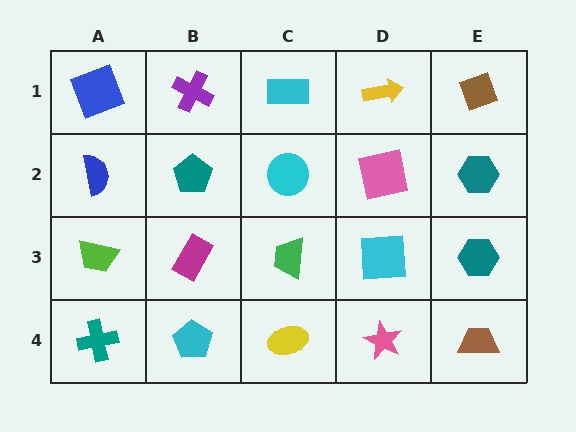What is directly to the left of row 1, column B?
A blue square.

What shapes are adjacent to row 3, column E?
A teal hexagon (row 2, column E), a brown trapezoid (row 4, column E), a cyan square (row 3, column D).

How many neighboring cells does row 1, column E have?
2.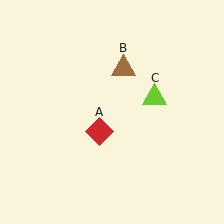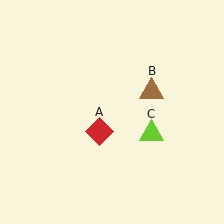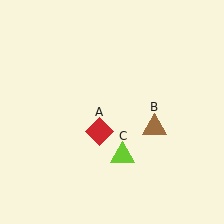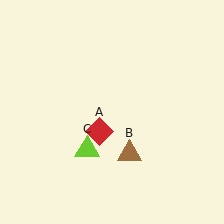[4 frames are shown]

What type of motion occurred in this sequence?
The brown triangle (object B), lime triangle (object C) rotated clockwise around the center of the scene.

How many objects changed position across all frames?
2 objects changed position: brown triangle (object B), lime triangle (object C).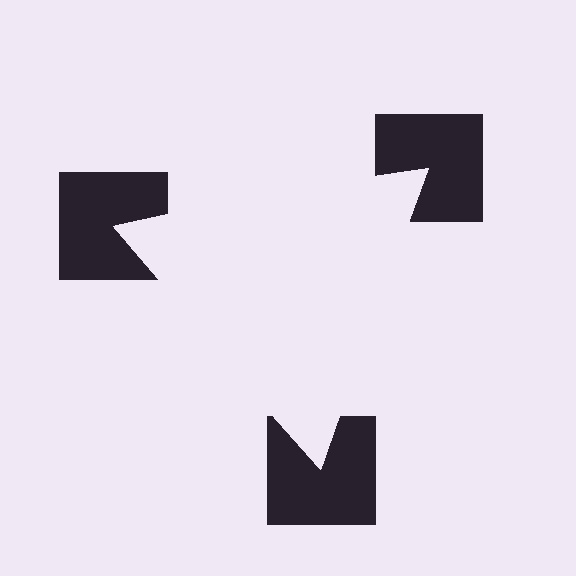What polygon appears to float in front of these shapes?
An illusory triangle — its edges are inferred from the aligned wedge cuts in the notched squares, not physically drawn.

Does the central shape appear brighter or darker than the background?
It typically appears slightly brighter than the background, even though no actual brightness change is drawn.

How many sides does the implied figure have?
3 sides.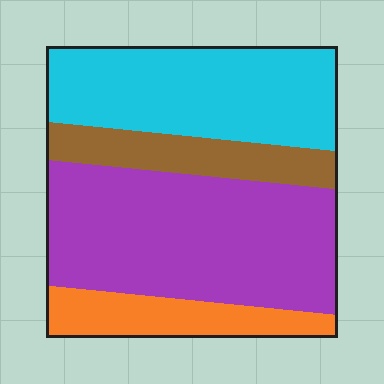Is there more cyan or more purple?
Purple.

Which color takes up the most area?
Purple, at roughly 45%.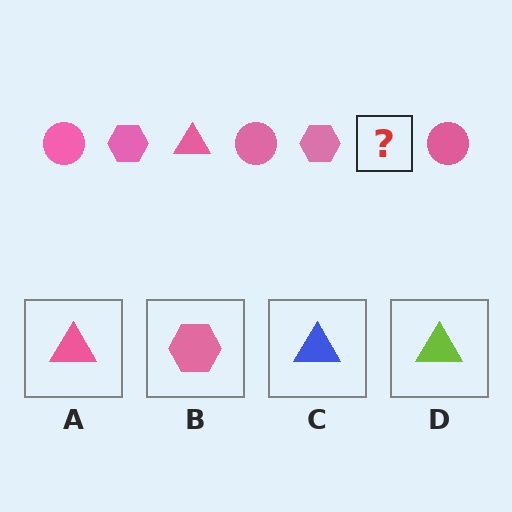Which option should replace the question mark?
Option A.